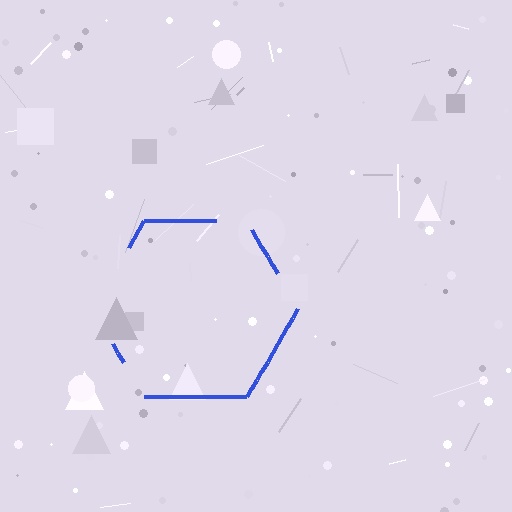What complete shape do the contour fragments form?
The contour fragments form a hexagon.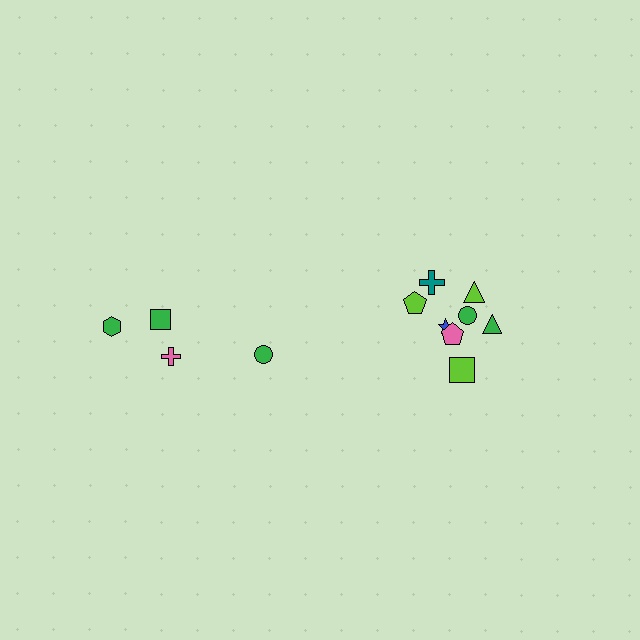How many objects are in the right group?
There are 8 objects.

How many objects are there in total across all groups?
There are 12 objects.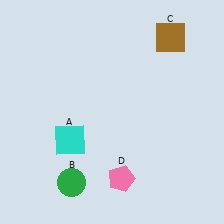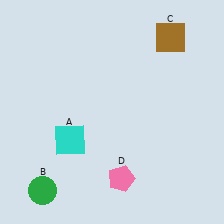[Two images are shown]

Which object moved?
The green circle (B) moved left.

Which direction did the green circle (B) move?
The green circle (B) moved left.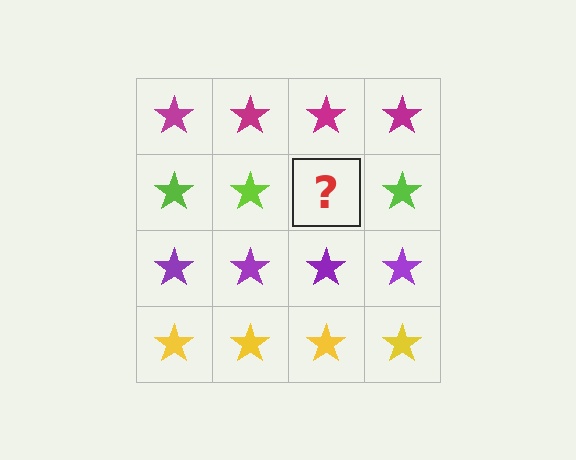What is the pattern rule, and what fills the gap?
The rule is that each row has a consistent color. The gap should be filled with a lime star.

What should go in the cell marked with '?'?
The missing cell should contain a lime star.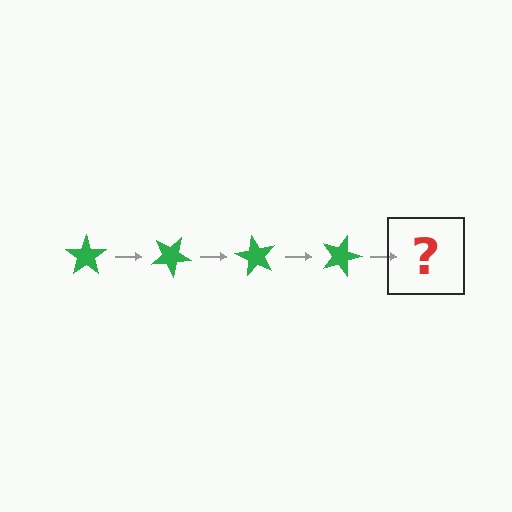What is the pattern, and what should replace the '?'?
The pattern is that the star rotates 30 degrees each step. The '?' should be a green star rotated 120 degrees.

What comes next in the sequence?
The next element should be a green star rotated 120 degrees.